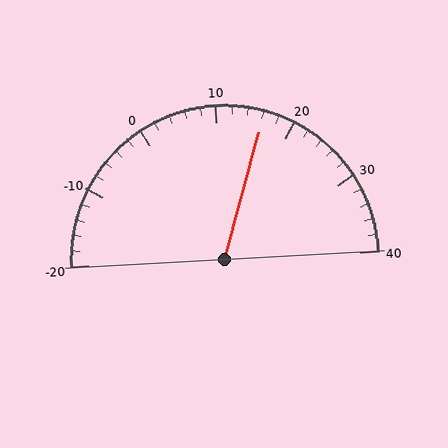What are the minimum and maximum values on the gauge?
The gauge ranges from -20 to 40.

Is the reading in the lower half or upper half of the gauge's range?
The reading is in the upper half of the range (-20 to 40).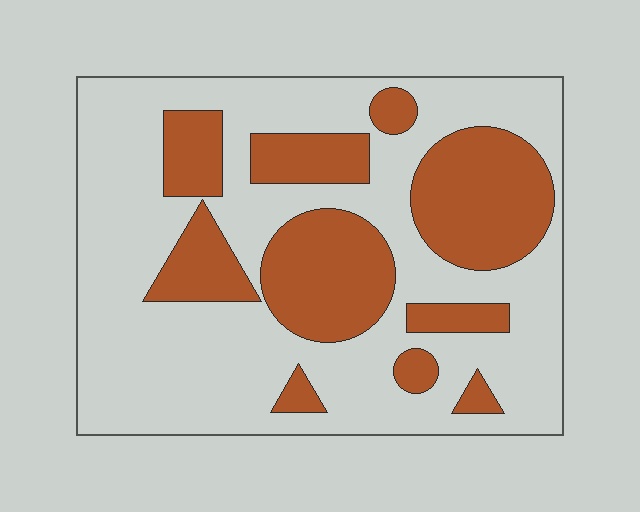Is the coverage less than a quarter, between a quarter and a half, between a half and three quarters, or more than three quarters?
Between a quarter and a half.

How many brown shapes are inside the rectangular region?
10.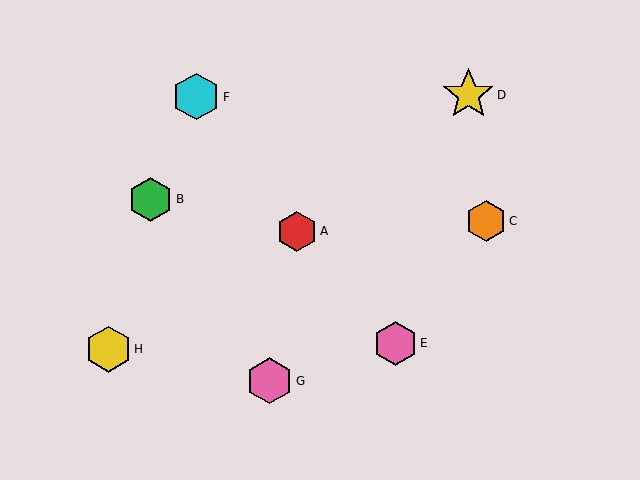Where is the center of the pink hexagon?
The center of the pink hexagon is at (270, 381).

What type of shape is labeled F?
Shape F is a cyan hexagon.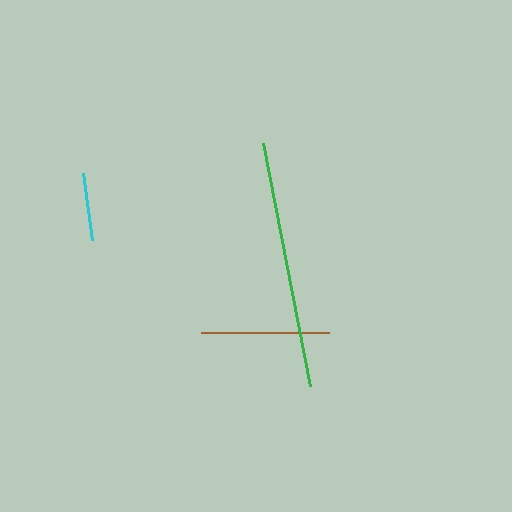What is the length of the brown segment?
The brown segment is approximately 128 pixels long.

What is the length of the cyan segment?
The cyan segment is approximately 68 pixels long.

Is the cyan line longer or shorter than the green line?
The green line is longer than the cyan line.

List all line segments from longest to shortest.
From longest to shortest: green, brown, cyan.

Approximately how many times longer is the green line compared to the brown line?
The green line is approximately 1.9 times the length of the brown line.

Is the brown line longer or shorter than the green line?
The green line is longer than the brown line.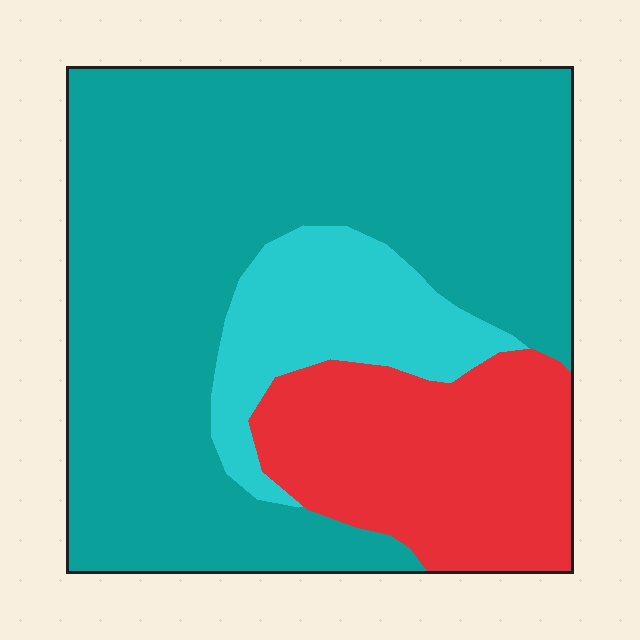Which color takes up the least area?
Cyan, at roughly 15%.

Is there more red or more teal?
Teal.